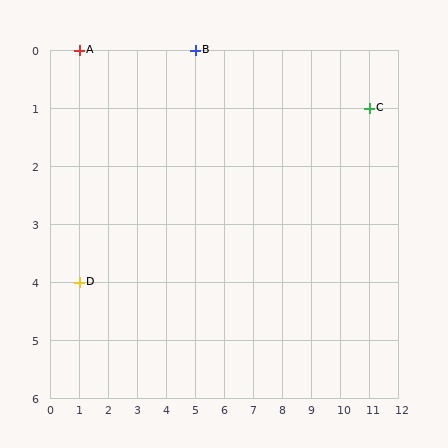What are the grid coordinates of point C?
Point C is at grid coordinates (11, 1).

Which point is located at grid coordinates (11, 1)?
Point C is at (11, 1).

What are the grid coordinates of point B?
Point B is at grid coordinates (5, 0).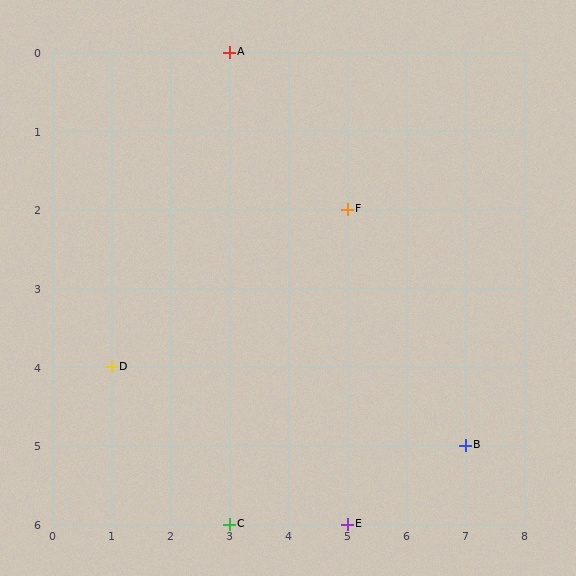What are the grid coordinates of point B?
Point B is at grid coordinates (7, 5).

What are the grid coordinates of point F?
Point F is at grid coordinates (5, 2).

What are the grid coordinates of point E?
Point E is at grid coordinates (5, 6).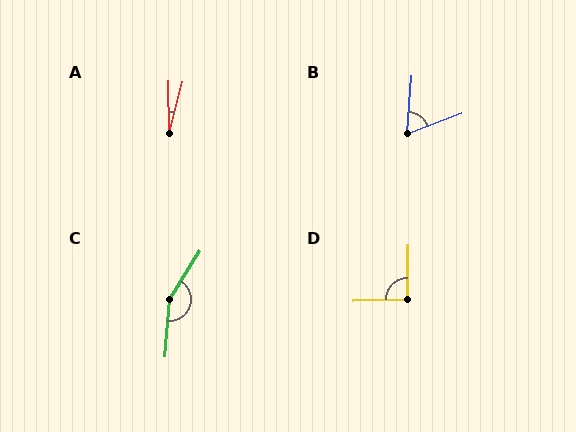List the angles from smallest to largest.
A (16°), B (65°), D (92°), C (152°).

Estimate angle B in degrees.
Approximately 65 degrees.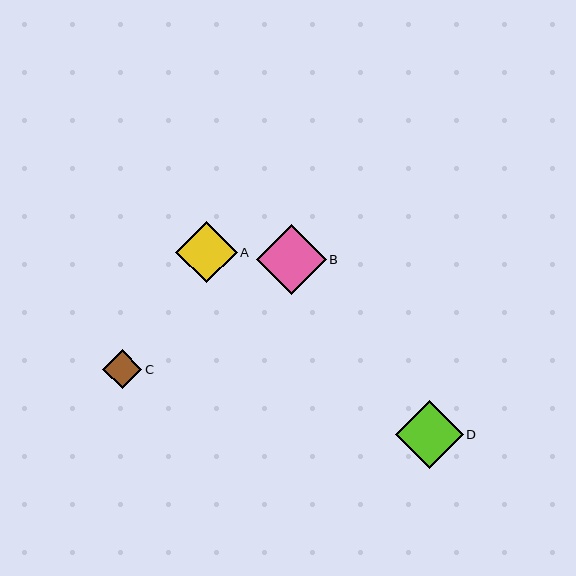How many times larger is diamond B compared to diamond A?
Diamond B is approximately 1.1 times the size of diamond A.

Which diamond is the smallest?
Diamond C is the smallest with a size of approximately 39 pixels.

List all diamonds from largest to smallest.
From largest to smallest: B, D, A, C.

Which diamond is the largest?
Diamond B is the largest with a size of approximately 70 pixels.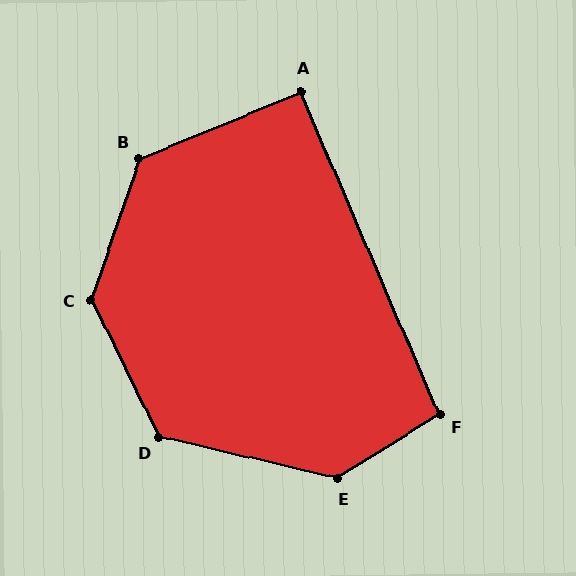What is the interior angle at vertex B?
Approximately 131 degrees (obtuse).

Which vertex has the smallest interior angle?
A, at approximately 91 degrees.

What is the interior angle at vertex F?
Approximately 99 degrees (obtuse).